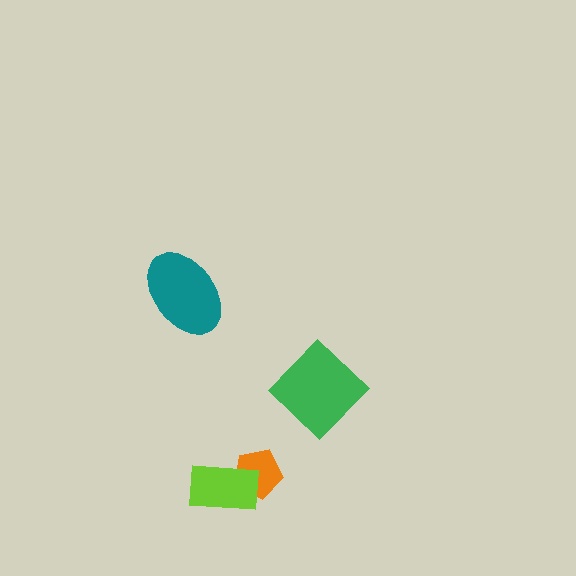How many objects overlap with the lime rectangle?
1 object overlaps with the lime rectangle.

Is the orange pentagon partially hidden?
Yes, it is partially covered by another shape.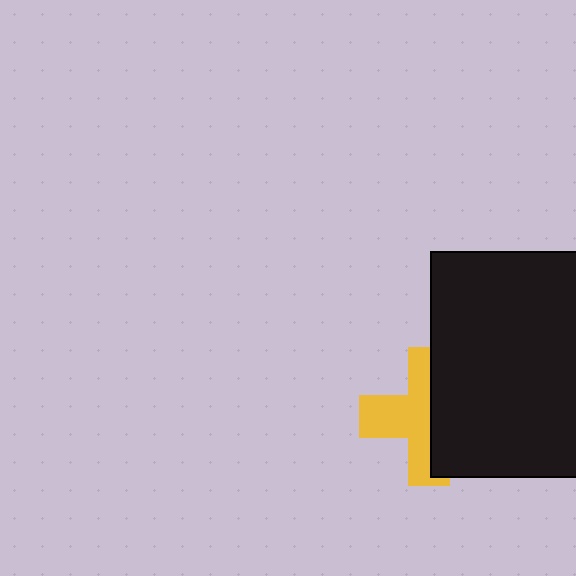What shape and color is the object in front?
The object in front is a black rectangle.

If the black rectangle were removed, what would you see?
You would see the complete yellow cross.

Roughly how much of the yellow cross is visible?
About half of it is visible (roughly 53%).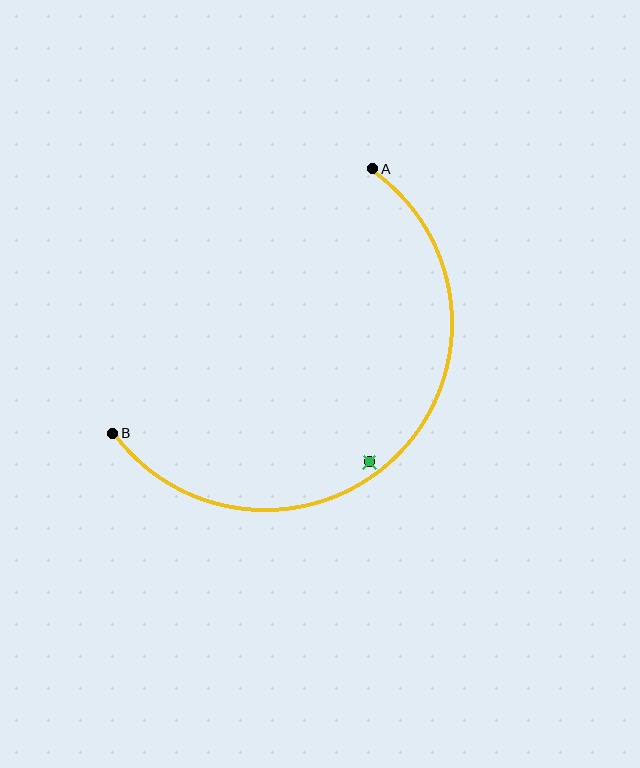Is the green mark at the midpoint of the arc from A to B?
No — the green mark does not lie on the arc at all. It sits slightly inside the curve.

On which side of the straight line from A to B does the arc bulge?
The arc bulges below and to the right of the straight line connecting A and B.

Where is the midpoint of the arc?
The arc midpoint is the point on the curve farthest from the straight line joining A and B. It sits below and to the right of that line.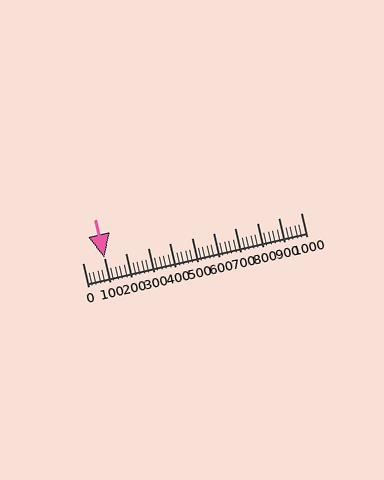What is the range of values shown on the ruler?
The ruler shows values from 0 to 1000.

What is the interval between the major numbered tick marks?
The major tick marks are spaced 100 units apart.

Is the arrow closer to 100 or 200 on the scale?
The arrow is closer to 100.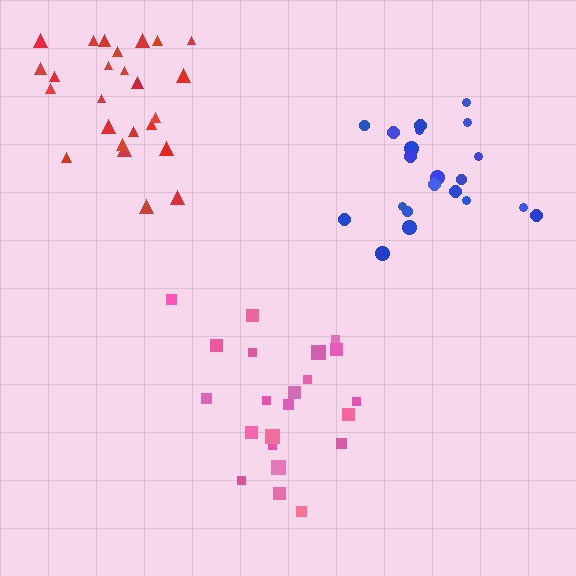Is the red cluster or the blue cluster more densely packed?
Red.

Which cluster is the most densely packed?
Red.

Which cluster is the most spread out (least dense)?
Blue.